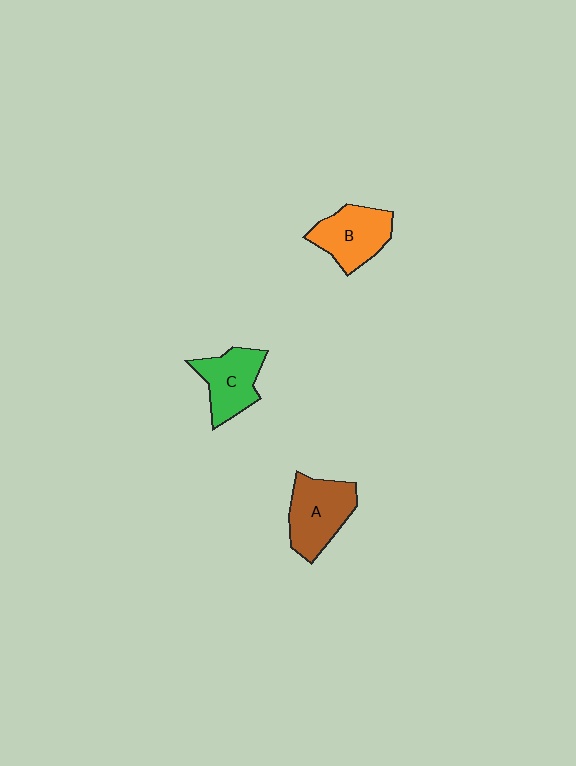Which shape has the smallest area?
Shape C (green).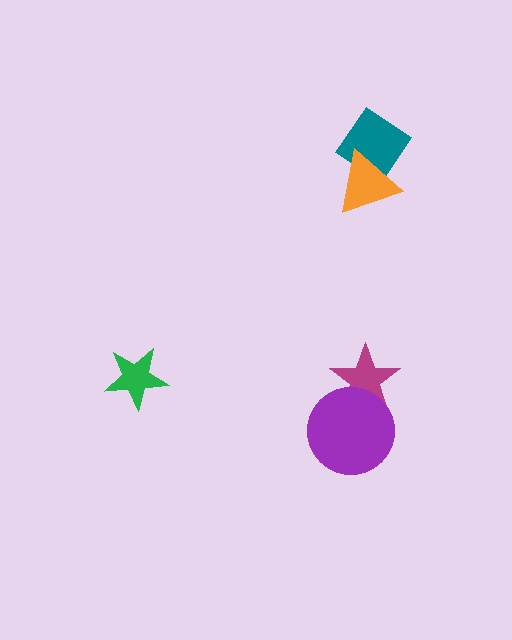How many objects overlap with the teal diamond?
1 object overlaps with the teal diamond.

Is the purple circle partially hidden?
No, no other shape covers it.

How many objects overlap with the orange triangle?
1 object overlaps with the orange triangle.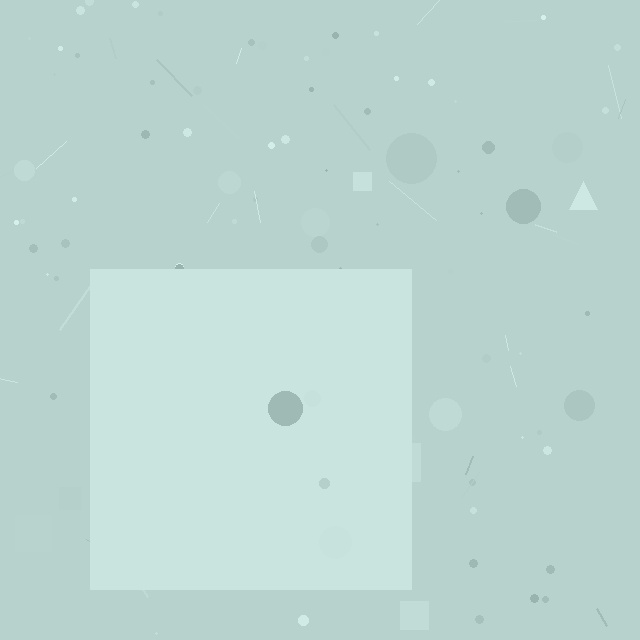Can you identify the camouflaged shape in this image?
The camouflaged shape is a square.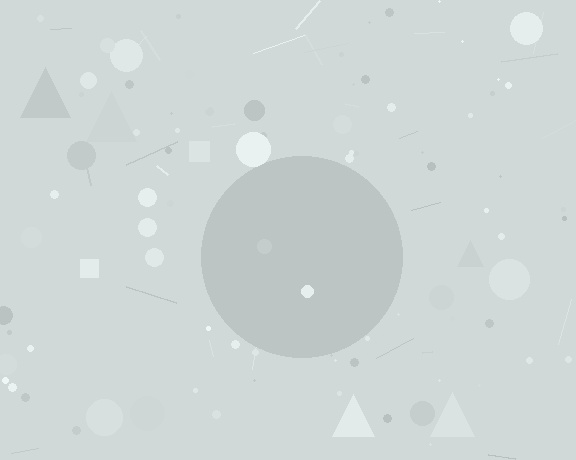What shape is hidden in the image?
A circle is hidden in the image.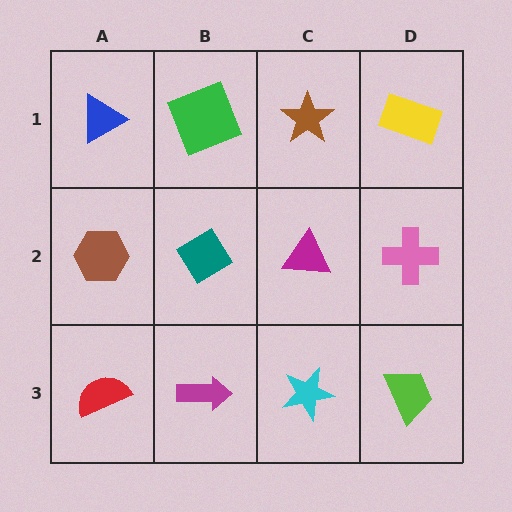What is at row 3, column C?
A cyan star.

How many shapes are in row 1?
4 shapes.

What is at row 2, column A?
A brown hexagon.